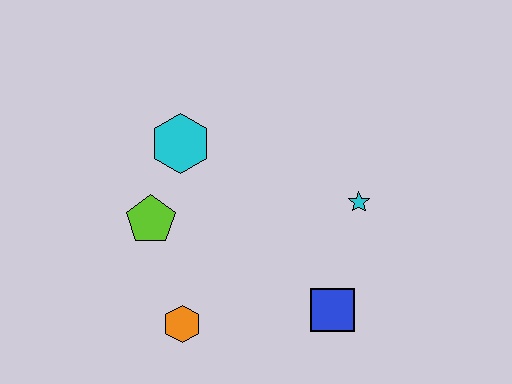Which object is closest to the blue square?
The cyan star is closest to the blue square.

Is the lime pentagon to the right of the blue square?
No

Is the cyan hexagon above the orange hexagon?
Yes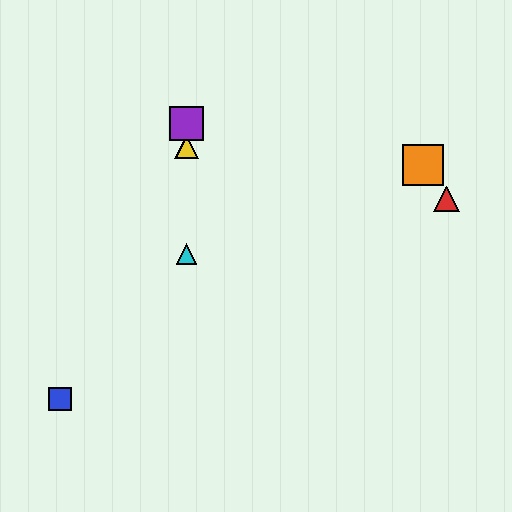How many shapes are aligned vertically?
4 shapes (the green triangle, the yellow triangle, the purple square, the cyan triangle) are aligned vertically.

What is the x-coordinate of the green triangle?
The green triangle is at x≈187.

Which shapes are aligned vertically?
The green triangle, the yellow triangle, the purple square, the cyan triangle are aligned vertically.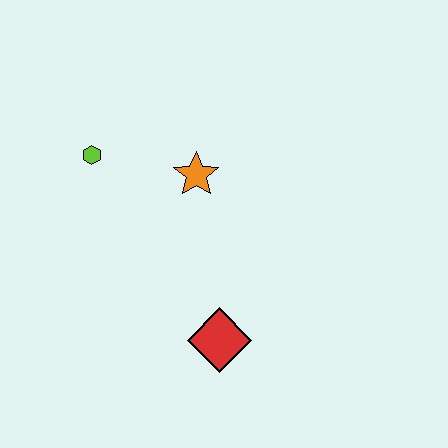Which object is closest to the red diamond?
The orange star is closest to the red diamond.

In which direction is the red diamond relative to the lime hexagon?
The red diamond is below the lime hexagon.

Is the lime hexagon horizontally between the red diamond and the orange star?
No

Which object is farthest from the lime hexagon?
The red diamond is farthest from the lime hexagon.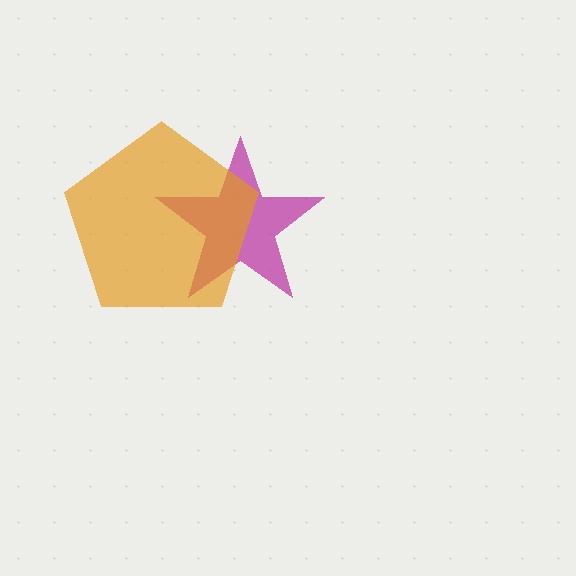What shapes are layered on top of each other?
The layered shapes are: a magenta star, an orange pentagon.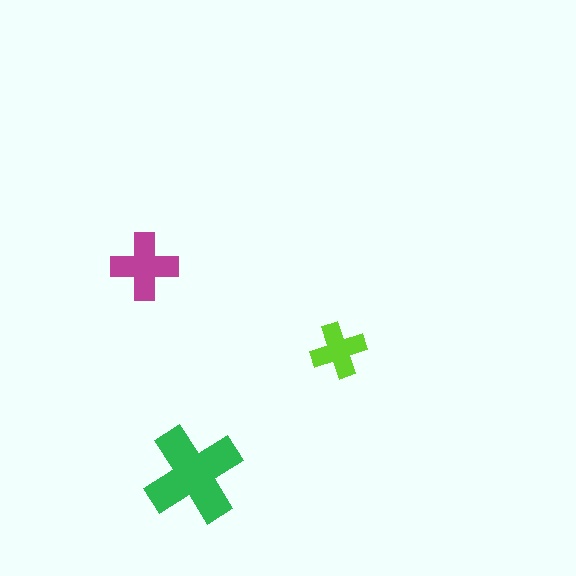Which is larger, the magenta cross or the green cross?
The green one.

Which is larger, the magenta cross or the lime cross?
The magenta one.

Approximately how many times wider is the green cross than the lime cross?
About 2 times wider.